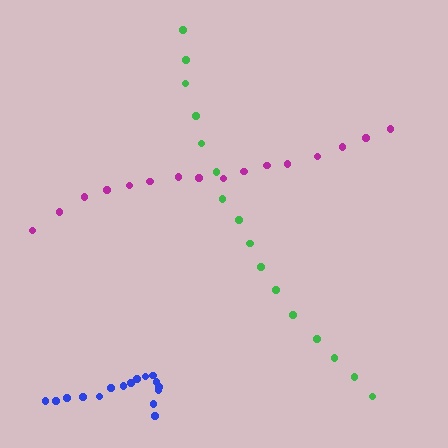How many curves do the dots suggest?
There are 3 distinct paths.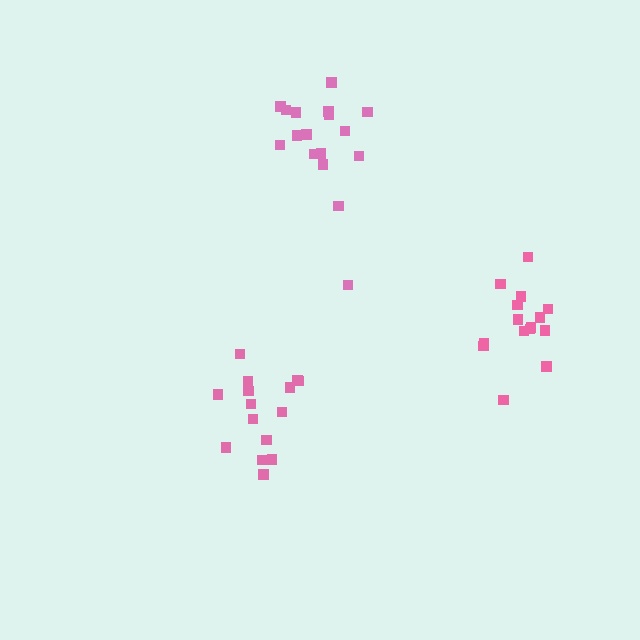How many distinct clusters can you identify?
There are 3 distinct clusters.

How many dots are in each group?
Group 1: 15 dots, Group 2: 15 dots, Group 3: 17 dots (47 total).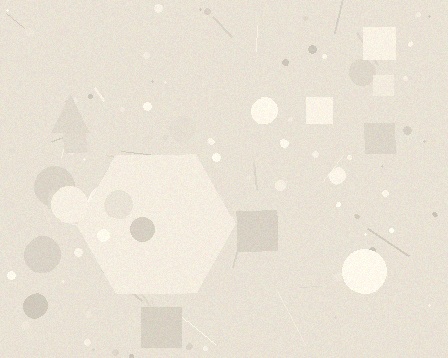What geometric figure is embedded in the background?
A hexagon is embedded in the background.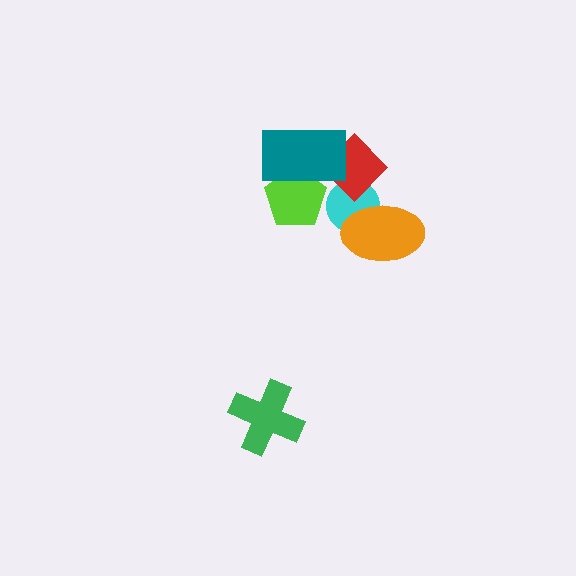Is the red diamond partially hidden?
Yes, it is partially covered by another shape.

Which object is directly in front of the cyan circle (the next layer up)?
The red diamond is directly in front of the cyan circle.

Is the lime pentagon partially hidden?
Yes, it is partially covered by another shape.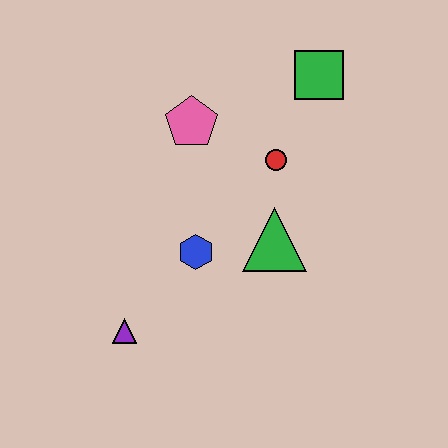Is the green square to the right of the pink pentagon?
Yes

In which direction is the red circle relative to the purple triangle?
The red circle is above the purple triangle.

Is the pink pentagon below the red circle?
No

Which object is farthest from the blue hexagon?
The green square is farthest from the blue hexagon.